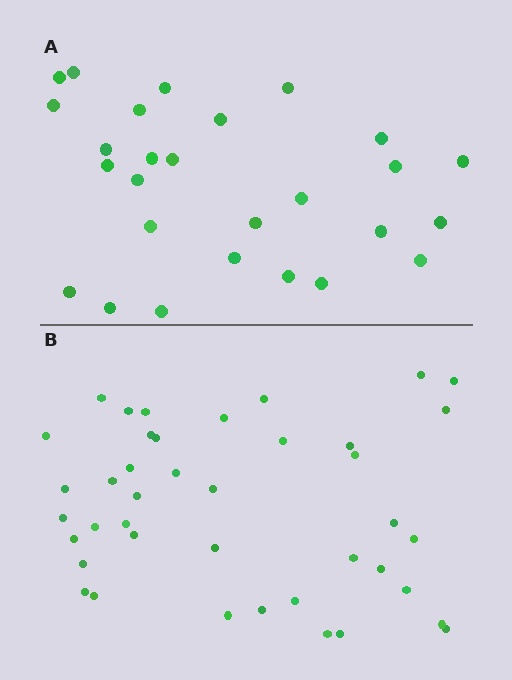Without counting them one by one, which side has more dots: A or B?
Region B (the bottom region) has more dots.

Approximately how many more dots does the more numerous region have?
Region B has approximately 15 more dots than region A.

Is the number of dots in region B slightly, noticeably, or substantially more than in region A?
Region B has substantially more. The ratio is roughly 1.5 to 1.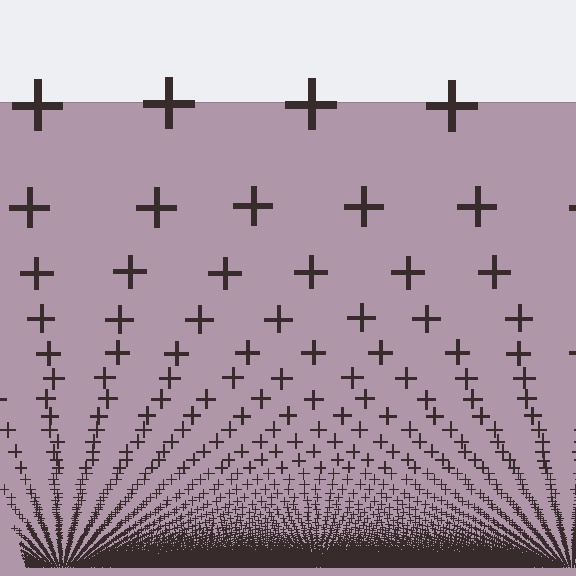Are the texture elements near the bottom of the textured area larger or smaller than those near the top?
Smaller. The gradient is inverted — elements near the bottom are smaller and denser.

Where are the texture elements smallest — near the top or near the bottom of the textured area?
Near the bottom.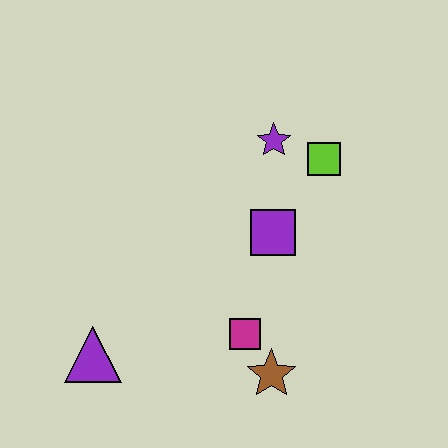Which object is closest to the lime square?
The purple star is closest to the lime square.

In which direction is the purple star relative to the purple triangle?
The purple star is above the purple triangle.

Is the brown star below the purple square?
Yes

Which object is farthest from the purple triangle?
The lime square is farthest from the purple triangle.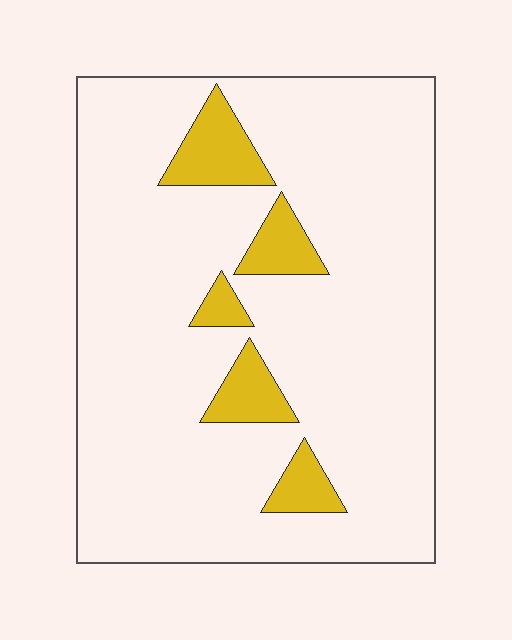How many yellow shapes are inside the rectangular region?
5.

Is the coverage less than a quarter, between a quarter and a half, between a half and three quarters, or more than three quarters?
Less than a quarter.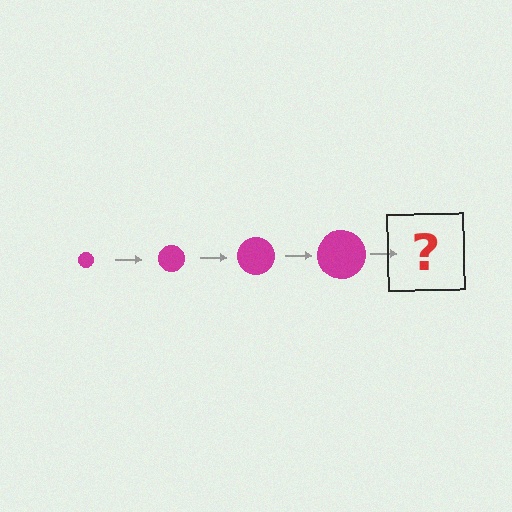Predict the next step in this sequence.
The next step is a magenta circle, larger than the previous one.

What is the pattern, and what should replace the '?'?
The pattern is that the circle gets progressively larger each step. The '?' should be a magenta circle, larger than the previous one.